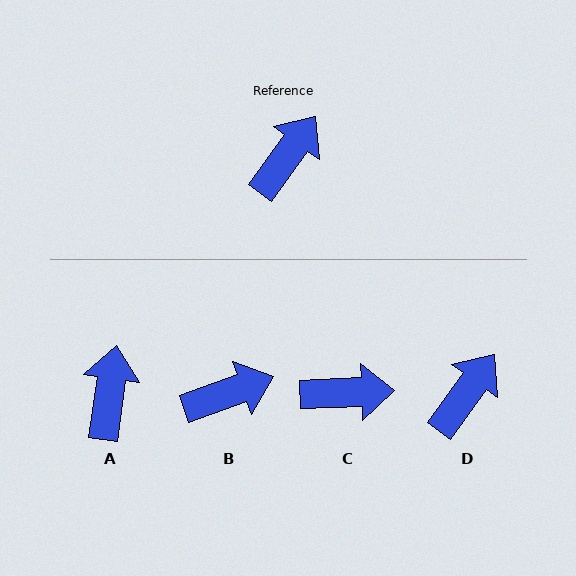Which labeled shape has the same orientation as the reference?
D.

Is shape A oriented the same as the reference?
No, it is off by about 28 degrees.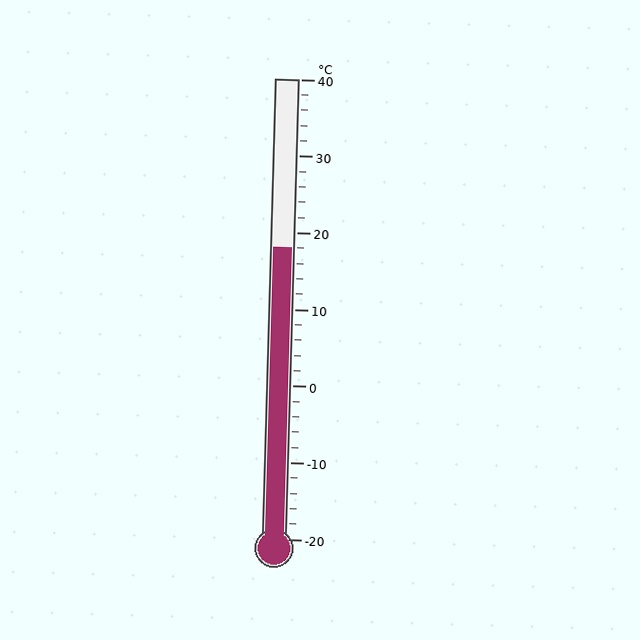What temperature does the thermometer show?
The thermometer shows approximately 18°C.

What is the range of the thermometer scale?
The thermometer scale ranges from -20°C to 40°C.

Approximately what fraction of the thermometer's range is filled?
The thermometer is filled to approximately 65% of its range.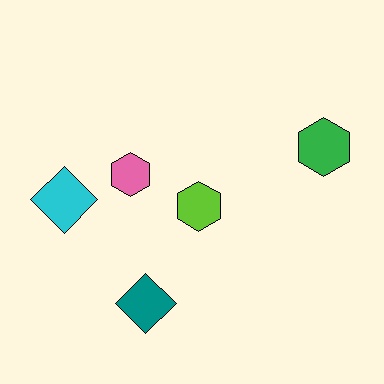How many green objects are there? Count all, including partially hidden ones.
There is 1 green object.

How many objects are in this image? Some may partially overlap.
There are 5 objects.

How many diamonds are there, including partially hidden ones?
There are 2 diamonds.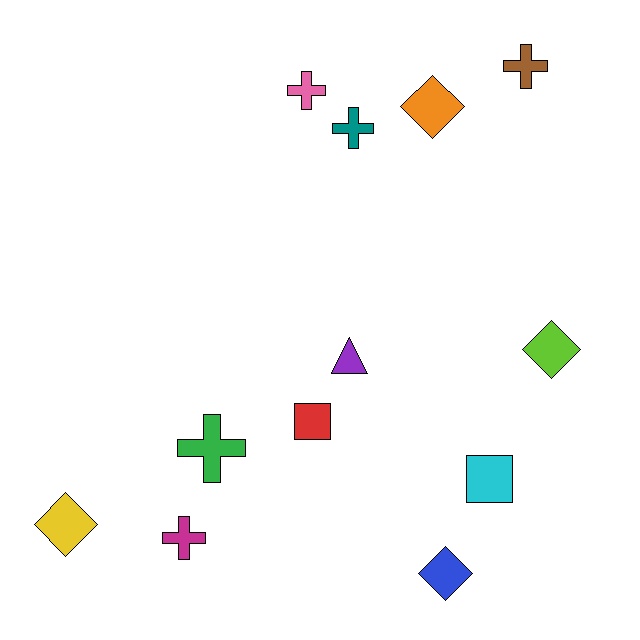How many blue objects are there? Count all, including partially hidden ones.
There is 1 blue object.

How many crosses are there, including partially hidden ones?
There are 5 crosses.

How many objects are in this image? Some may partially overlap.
There are 12 objects.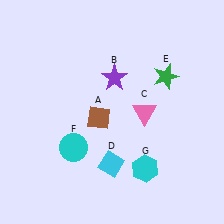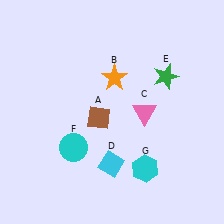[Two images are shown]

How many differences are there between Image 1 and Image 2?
There is 1 difference between the two images.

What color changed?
The star (B) changed from purple in Image 1 to orange in Image 2.